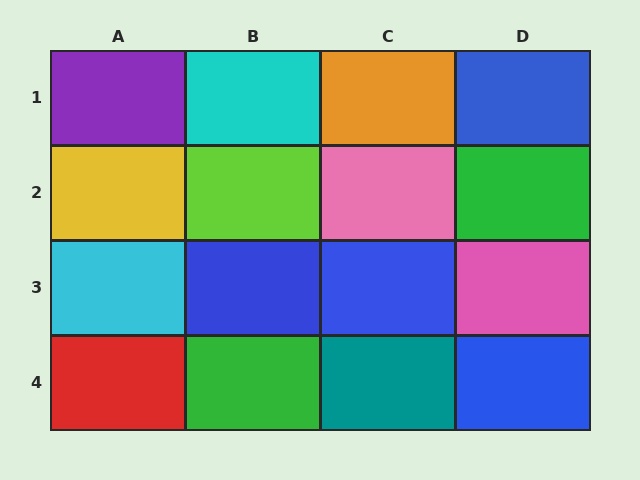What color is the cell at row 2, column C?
Pink.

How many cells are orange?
1 cell is orange.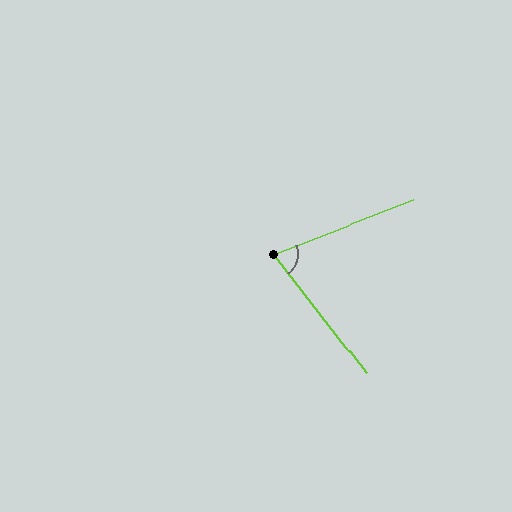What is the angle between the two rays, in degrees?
Approximately 73 degrees.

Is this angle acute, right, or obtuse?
It is acute.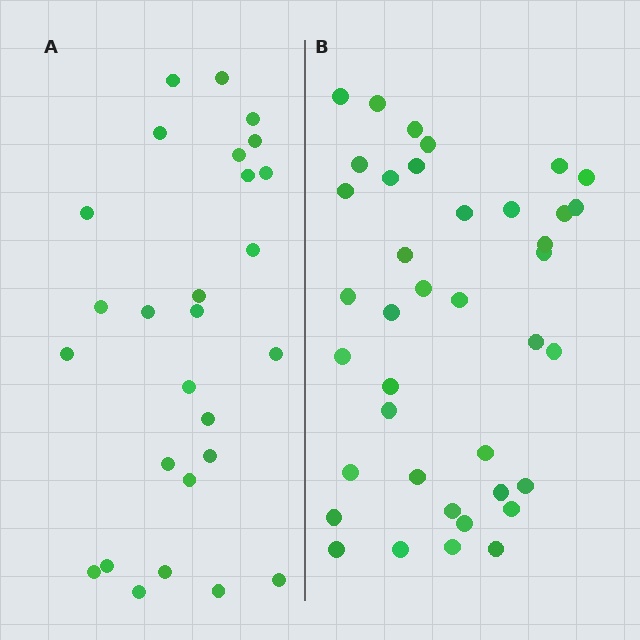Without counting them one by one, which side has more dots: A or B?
Region B (the right region) has more dots.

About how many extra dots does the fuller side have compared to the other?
Region B has roughly 12 or so more dots than region A.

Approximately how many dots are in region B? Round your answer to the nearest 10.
About 40 dots. (The exact count is 39, which rounds to 40.)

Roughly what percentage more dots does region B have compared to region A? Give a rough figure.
About 45% more.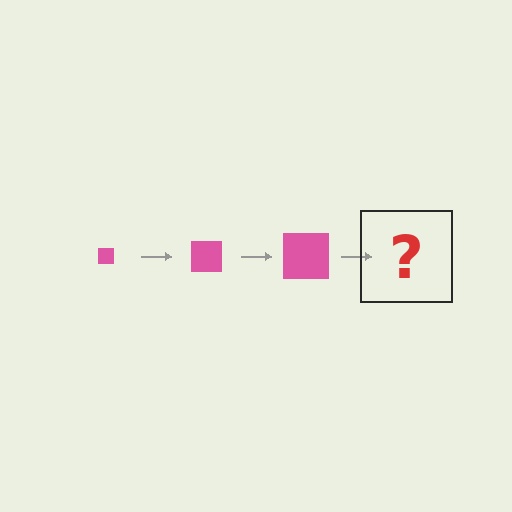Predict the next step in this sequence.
The next step is a pink square, larger than the previous one.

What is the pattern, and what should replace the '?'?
The pattern is that the square gets progressively larger each step. The '?' should be a pink square, larger than the previous one.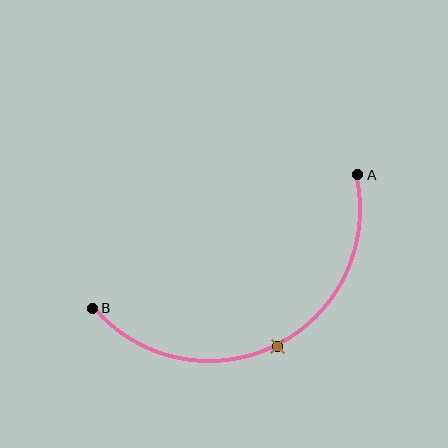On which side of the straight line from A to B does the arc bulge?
The arc bulges below the straight line connecting A and B.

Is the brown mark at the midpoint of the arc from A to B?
Yes. The brown mark lies on the arc at equal arc-length from both A and B — it is the arc midpoint.